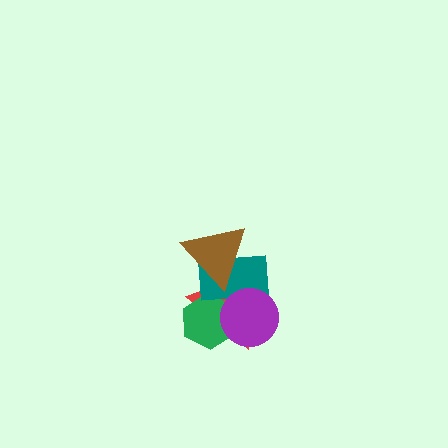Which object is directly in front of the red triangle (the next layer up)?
The green hexagon is directly in front of the red triangle.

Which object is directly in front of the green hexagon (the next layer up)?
The teal rectangle is directly in front of the green hexagon.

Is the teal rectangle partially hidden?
Yes, it is partially covered by another shape.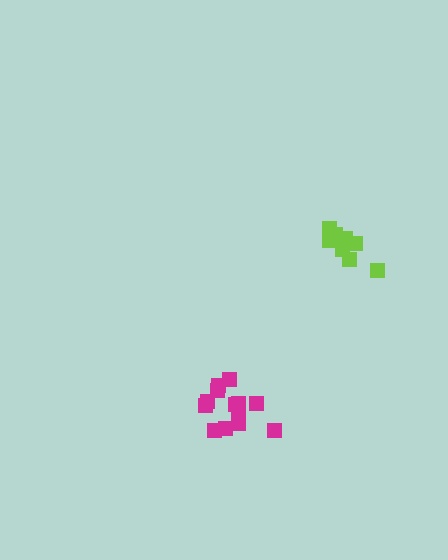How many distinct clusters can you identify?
There are 2 distinct clusters.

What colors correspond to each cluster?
The clusters are colored: magenta, lime.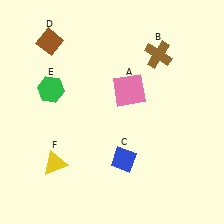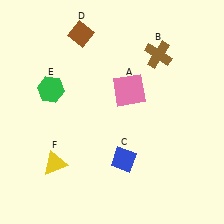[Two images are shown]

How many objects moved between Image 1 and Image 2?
1 object moved between the two images.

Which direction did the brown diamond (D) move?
The brown diamond (D) moved right.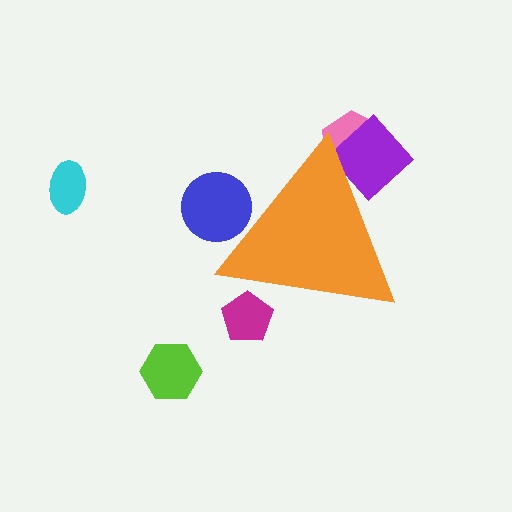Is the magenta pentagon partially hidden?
Yes, the magenta pentagon is partially hidden behind the orange triangle.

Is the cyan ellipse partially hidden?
No, the cyan ellipse is fully visible.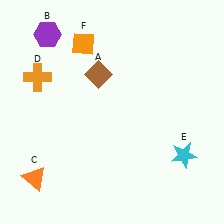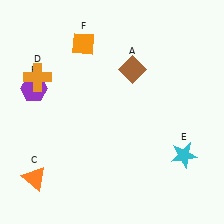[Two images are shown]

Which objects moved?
The objects that moved are: the brown diamond (A), the purple hexagon (B).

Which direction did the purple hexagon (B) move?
The purple hexagon (B) moved down.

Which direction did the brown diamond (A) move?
The brown diamond (A) moved right.